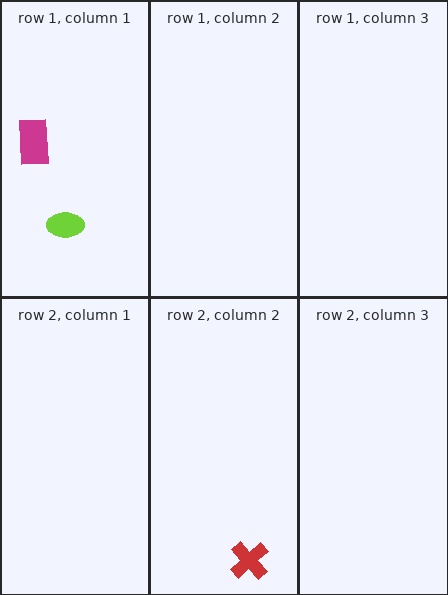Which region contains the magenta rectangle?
The row 1, column 1 region.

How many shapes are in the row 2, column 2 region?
1.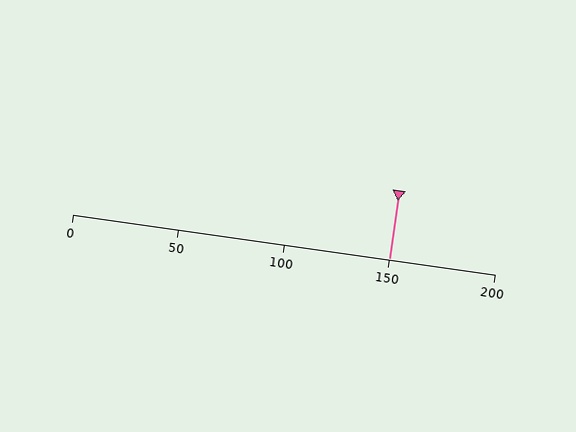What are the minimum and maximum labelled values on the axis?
The axis runs from 0 to 200.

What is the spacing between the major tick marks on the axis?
The major ticks are spaced 50 apart.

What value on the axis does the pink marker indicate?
The marker indicates approximately 150.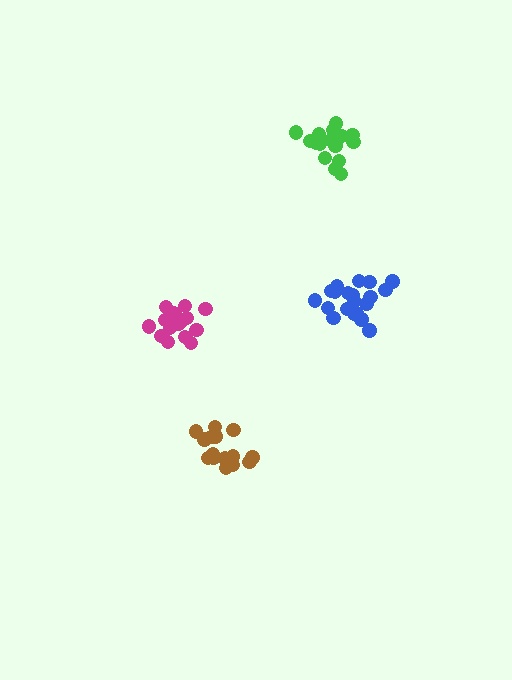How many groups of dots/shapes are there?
There are 4 groups.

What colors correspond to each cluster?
The clusters are colored: magenta, blue, brown, green.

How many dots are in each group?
Group 1: 19 dots, Group 2: 20 dots, Group 3: 16 dots, Group 4: 17 dots (72 total).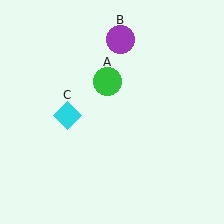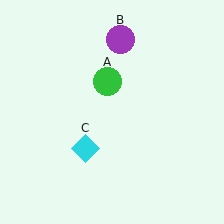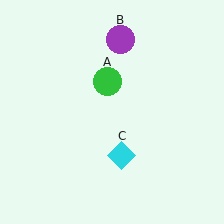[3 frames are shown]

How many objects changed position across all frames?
1 object changed position: cyan diamond (object C).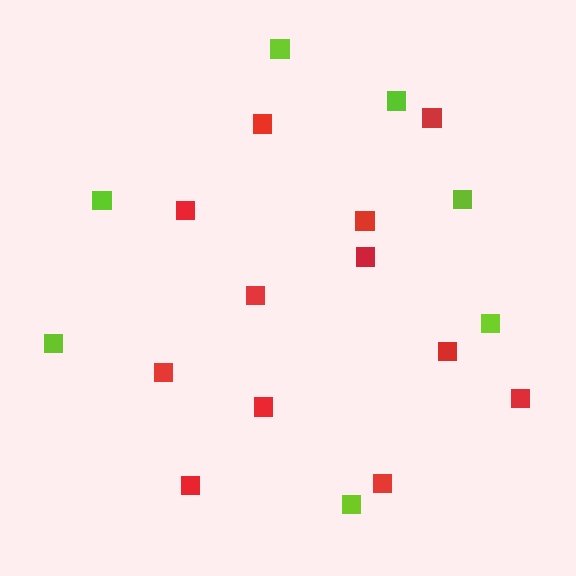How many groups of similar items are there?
There are 2 groups: one group of red squares (12) and one group of lime squares (7).